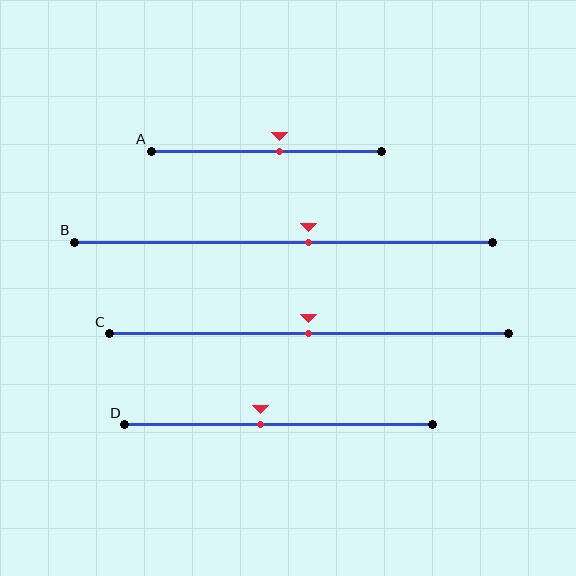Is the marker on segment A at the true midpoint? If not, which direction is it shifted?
No, the marker on segment A is shifted to the right by about 5% of the segment length.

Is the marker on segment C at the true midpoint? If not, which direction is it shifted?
Yes, the marker on segment C is at the true midpoint.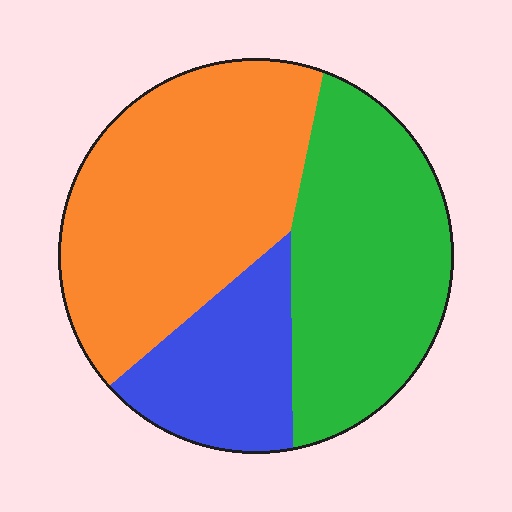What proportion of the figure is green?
Green covers 36% of the figure.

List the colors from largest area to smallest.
From largest to smallest: orange, green, blue.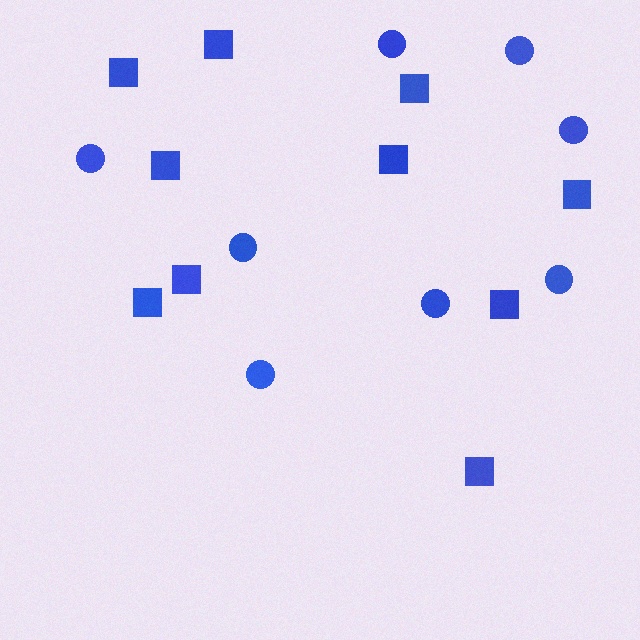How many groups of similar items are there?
There are 2 groups: one group of squares (10) and one group of circles (8).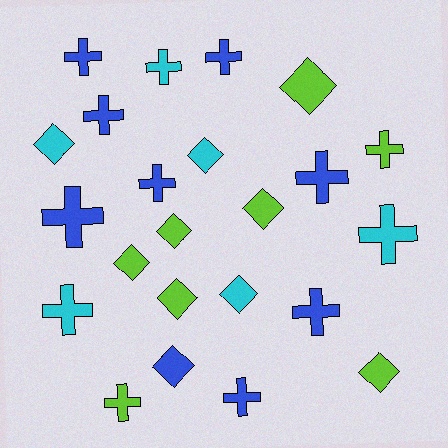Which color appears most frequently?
Blue, with 9 objects.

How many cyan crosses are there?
There are 3 cyan crosses.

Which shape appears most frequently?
Cross, with 13 objects.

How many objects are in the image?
There are 23 objects.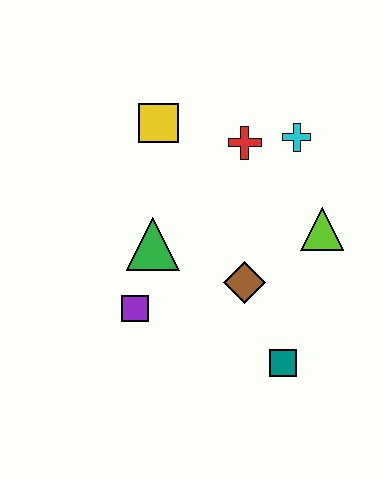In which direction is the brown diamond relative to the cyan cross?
The brown diamond is below the cyan cross.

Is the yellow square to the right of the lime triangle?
No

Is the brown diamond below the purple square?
No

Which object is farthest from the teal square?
The yellow square is farthest from the teal square.